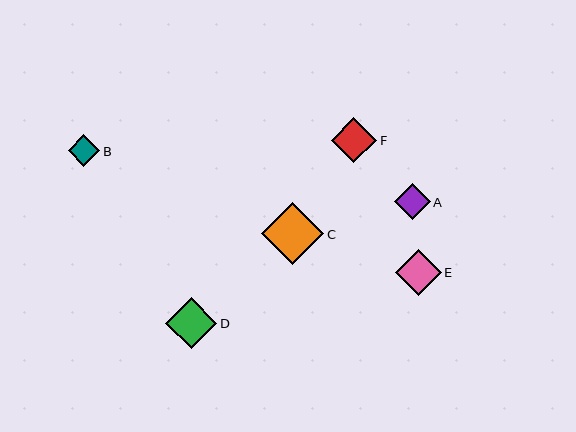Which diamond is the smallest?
Diamond B is the smallest with a size of approximately 32 pixels.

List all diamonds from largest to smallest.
From largest to smallest: C, D, E, F, A, B.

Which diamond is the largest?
Diamond C is the largest with a size of approximately 62 pixels.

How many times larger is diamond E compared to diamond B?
Diamond E is approximately 1.5 times the size of diamond B.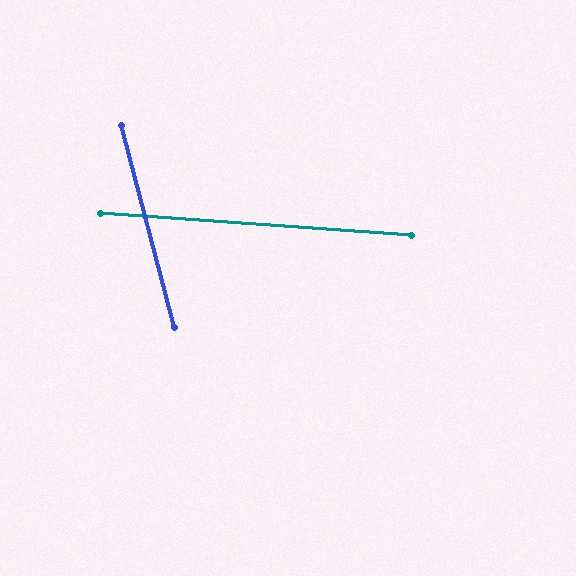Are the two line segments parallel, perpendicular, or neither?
Neither parallel nor perpendicular — they differ by about 71°.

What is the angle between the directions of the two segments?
Approximately 71 degrees.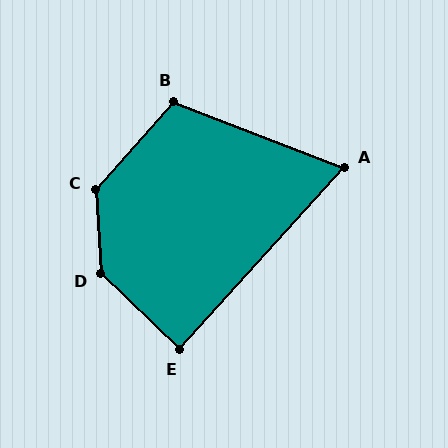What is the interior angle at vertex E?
Approximately 88 degrees (approximately right).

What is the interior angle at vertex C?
Approximately 135 degrees (obtuse).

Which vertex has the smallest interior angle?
A, at approximately 69 degrees.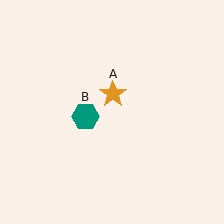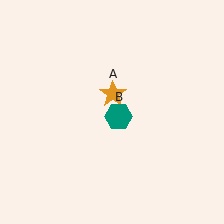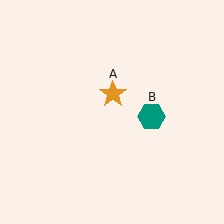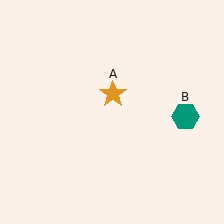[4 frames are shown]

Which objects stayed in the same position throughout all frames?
Orange star (object A) remained stationary.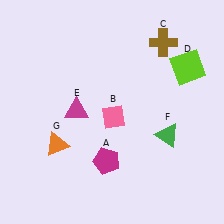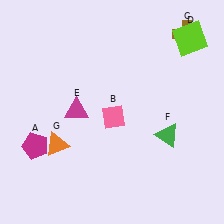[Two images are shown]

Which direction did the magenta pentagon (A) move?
The magenta pentagon (A) moved left.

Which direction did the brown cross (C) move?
The brown cross (C) moved right.